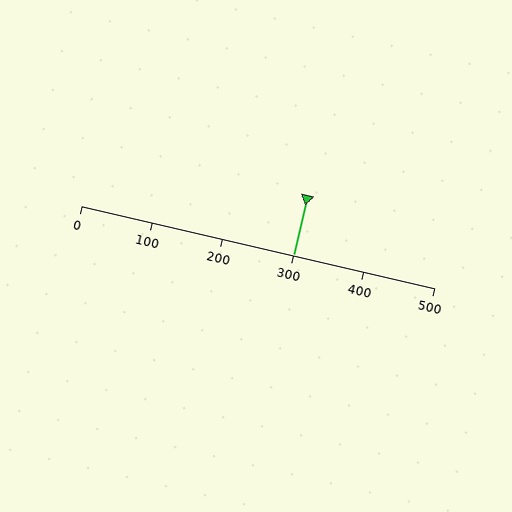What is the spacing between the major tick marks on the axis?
The major ticks are spaced 100 apart.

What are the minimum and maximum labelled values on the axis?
The axis runs from 0 to 500.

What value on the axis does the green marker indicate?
The marker indicates approximately 300.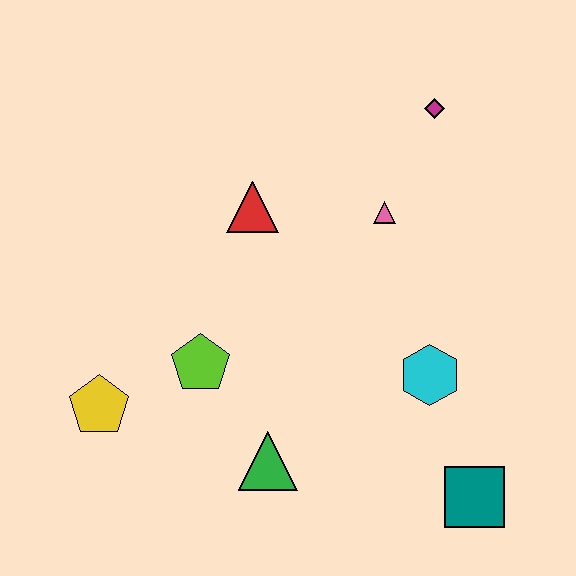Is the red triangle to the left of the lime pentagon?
No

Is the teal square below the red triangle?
Yes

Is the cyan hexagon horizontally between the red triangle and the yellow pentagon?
No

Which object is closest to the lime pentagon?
The yellow pentagon is closest to the lime pentagon.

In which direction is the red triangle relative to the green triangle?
The red triangle is above the green triangle.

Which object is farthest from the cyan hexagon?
The yellow pentagon is farthest from the cyan hexagon.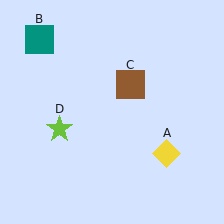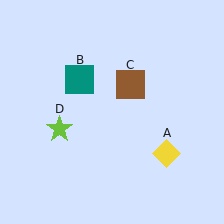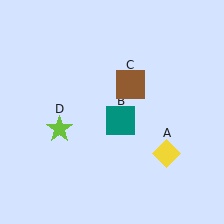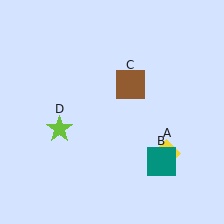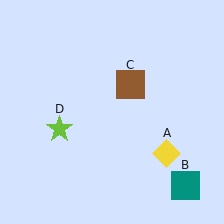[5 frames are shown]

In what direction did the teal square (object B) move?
The teal square (object B) moved down and to the right.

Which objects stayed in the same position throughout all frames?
Yellow diamond (object A) and brown square (object C) and lime star (object D) remained stationary.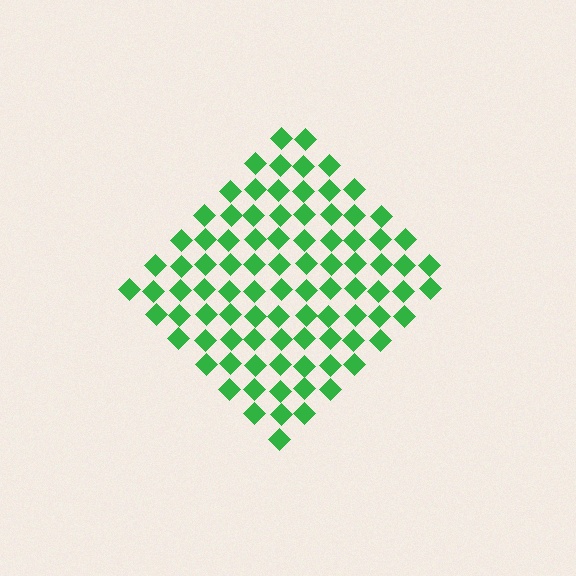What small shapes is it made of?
It is made of small diamonds.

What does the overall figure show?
The overall figure shows a diamond.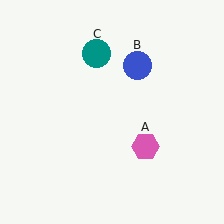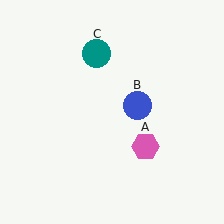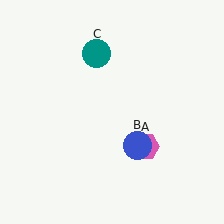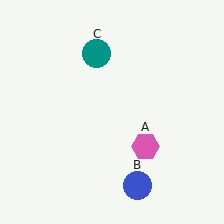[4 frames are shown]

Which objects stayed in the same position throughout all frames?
Pink hexagon (object A) and teal circle (object C) remained stationary.